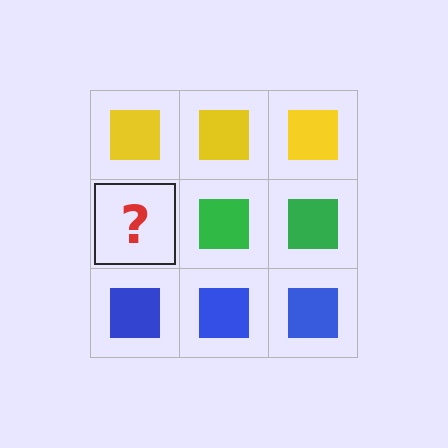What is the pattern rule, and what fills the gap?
The rule is that each row has a consistent color. The gap should be filled with a green square.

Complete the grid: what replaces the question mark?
The question mark should be replaced with a green square.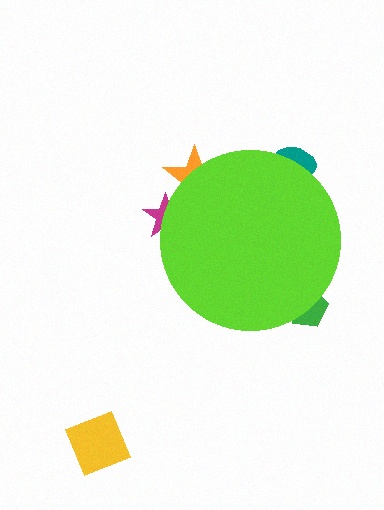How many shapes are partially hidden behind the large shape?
4 shapes are partially hidden.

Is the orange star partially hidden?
Yes, the orange star is partially hidden behind the lime circle.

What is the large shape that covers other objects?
A lime circle.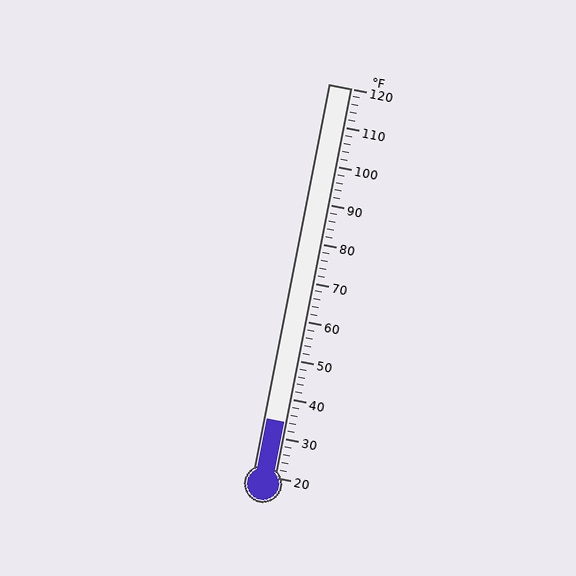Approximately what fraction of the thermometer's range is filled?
The thermometer is filled to approximately 15% of its range.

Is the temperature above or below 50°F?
The temperature is below 50°F.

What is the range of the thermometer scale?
The thermometer scale ranges from 20°F to 120°F.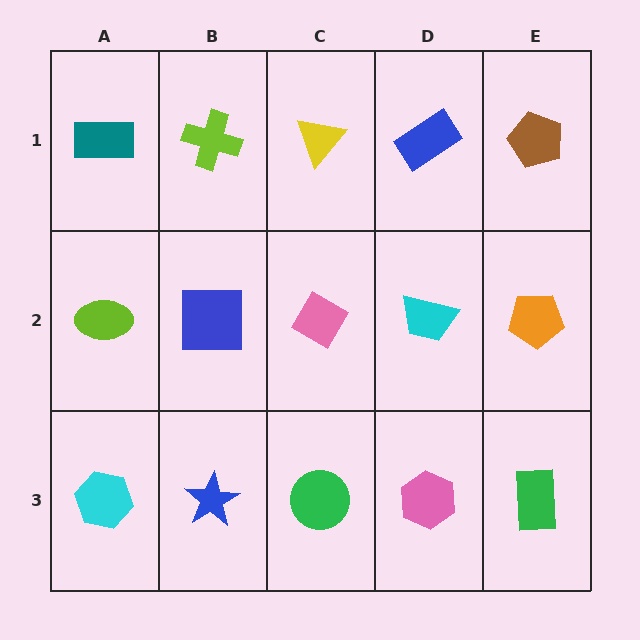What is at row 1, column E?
A brown pentagon.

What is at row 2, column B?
A blue square.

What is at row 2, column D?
A cyan trapezoid.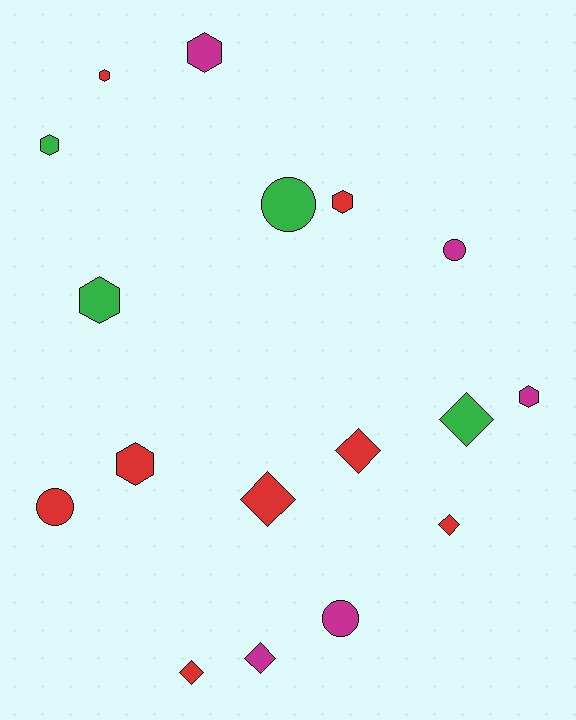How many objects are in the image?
There are 17 objects.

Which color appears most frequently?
Red, with 8 objects.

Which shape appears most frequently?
Hexagon, with 7 objects.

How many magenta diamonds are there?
There is 1 magenta diamond.